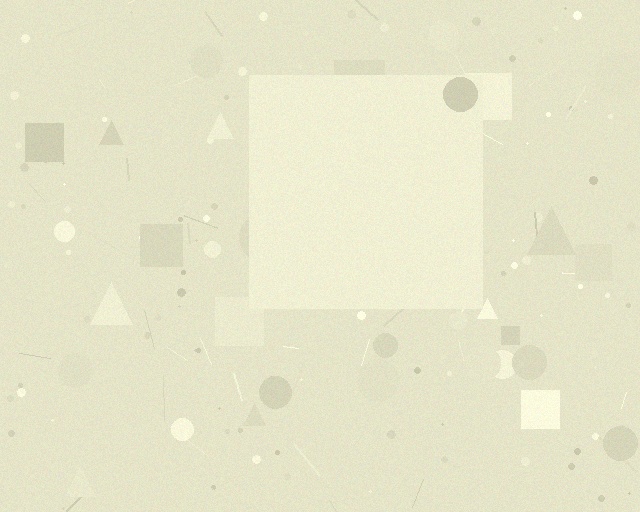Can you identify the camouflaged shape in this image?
The camouflaged shape is a square.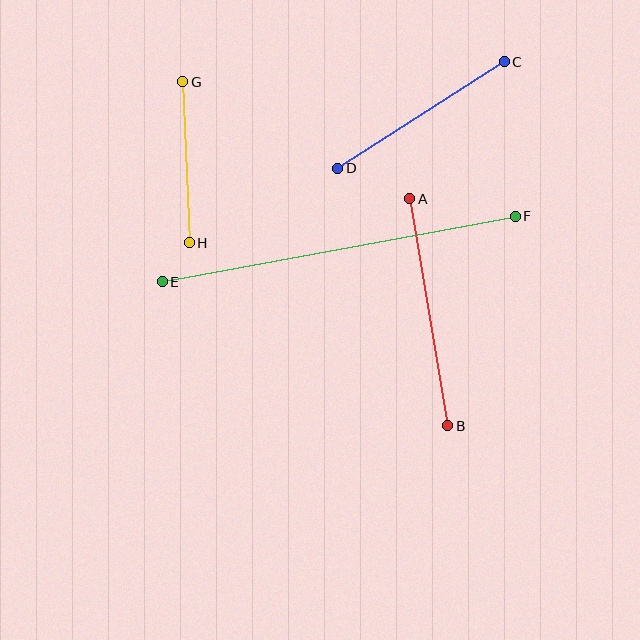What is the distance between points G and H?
The distance is approximately 161 pixels.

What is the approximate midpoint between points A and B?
The midpoint is at approximately (429, 312) pixels.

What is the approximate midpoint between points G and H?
The midpoint is at approximately (186, 162) pixels.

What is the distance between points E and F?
The distance is approximately 359 pixels.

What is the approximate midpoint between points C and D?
The midpoint is at approximately (421, 115) pixels.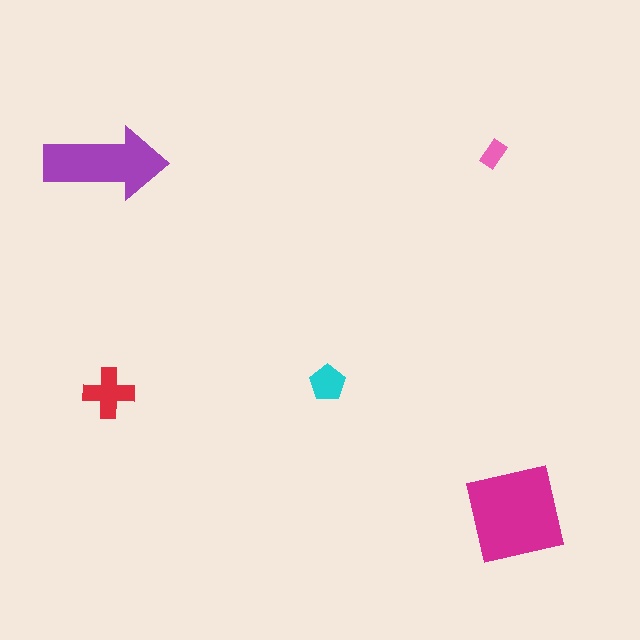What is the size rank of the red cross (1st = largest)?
3rd.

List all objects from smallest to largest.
The pink rectangle, the cyan pentagon, the red cross, the purple arrow, the magenta square.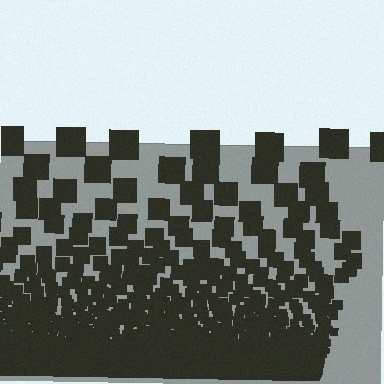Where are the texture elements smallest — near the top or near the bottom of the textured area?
Near the bottom.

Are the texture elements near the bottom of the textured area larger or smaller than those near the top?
Smaller. The gradient is inverted — elements near the bottom are smaller and denser.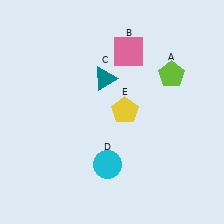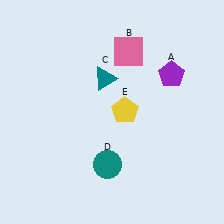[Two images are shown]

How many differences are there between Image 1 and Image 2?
There are 2 differences between the two images.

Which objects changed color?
A changed from lime to purple. D changed from cyan to teal.